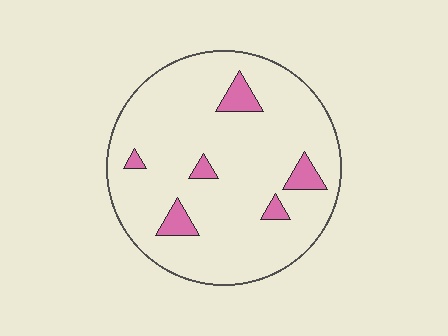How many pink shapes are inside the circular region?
6.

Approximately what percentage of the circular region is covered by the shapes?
Approximately 10%.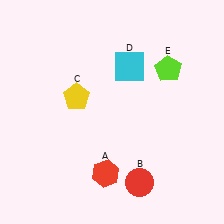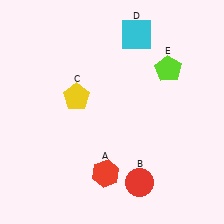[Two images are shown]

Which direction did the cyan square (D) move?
The cyan square (D) moved up.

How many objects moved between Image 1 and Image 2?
1 object moved between the two images.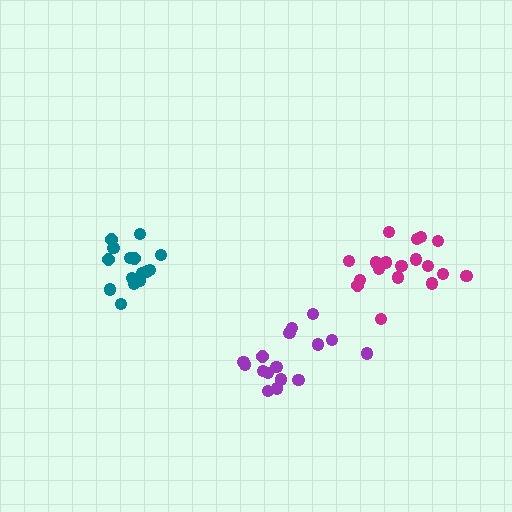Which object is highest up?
The magenta cluster is topmost.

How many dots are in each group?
Group 1: 16 dots, Group 2: 19 dots, Group 3: 15 dots (50 total).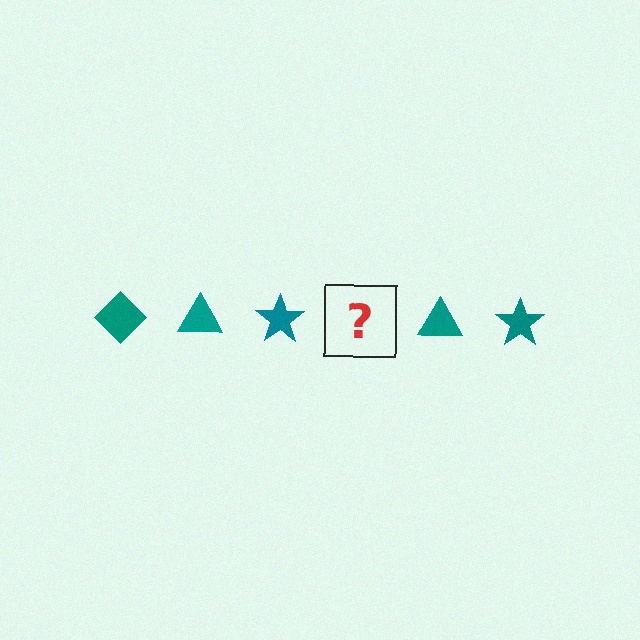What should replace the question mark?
The question mark should be replaced with a teal diamond.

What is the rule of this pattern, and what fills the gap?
The rule is that the pattern cycles through diamond, triangle, star shapes in teal. The gap should be filled with a teal diamond.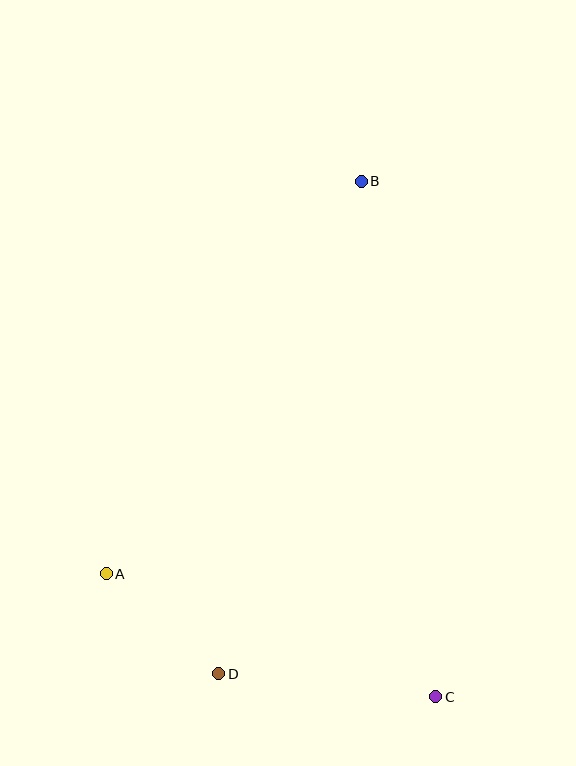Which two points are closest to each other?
Points A and D are closest to each other.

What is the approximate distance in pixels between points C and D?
The distance between C and D is approximately 218 pixels.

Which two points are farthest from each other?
Points B and C are farthest from each other.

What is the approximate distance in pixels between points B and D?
The distance between B and D is approximately 513 pixels.